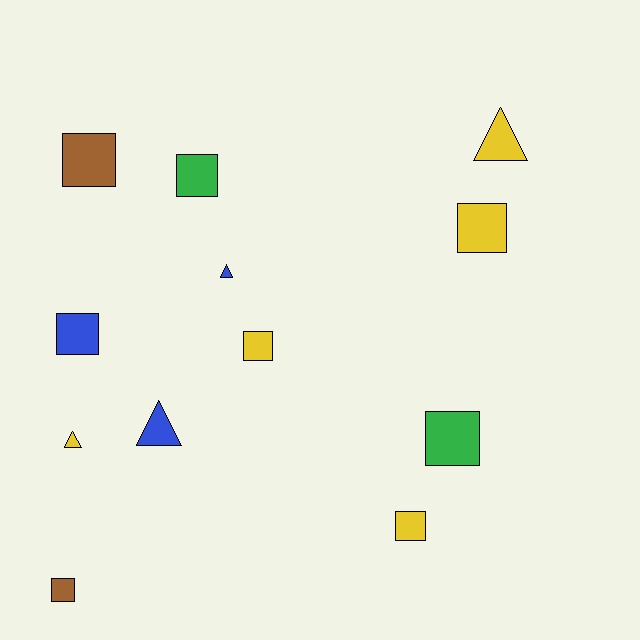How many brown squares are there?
There are 2 brown squares.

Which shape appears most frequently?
Square, with 8 objects.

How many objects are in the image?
There are 12 objects.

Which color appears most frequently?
Yellow, with 5 objects.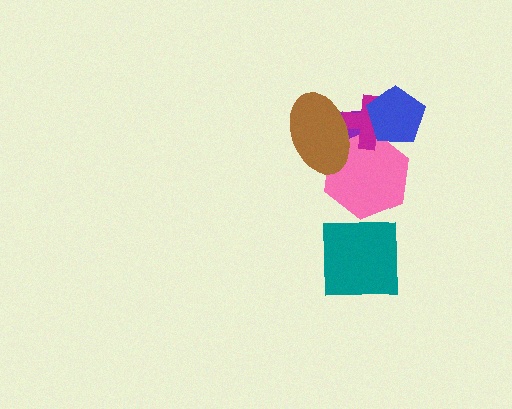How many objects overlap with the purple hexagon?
4 objects overlap with the purple hexagon.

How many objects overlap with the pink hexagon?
4 objects overlap with the pink hexagon.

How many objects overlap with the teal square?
0 objects overlap with the teal square.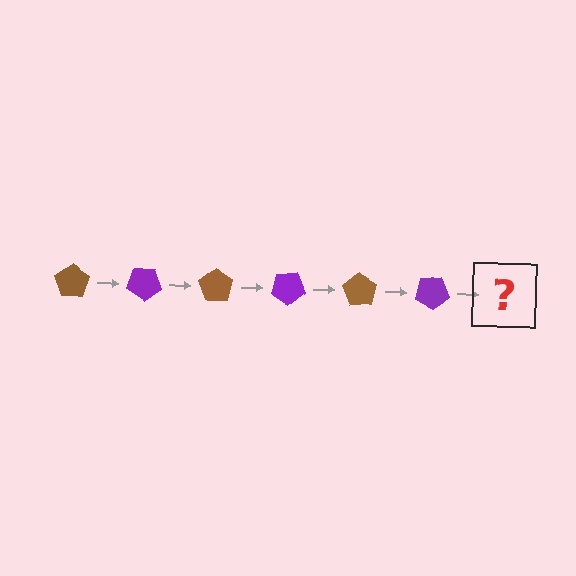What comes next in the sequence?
The next element should be a brown pentagon, rotated 210 degrees from the start.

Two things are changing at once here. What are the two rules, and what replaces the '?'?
The two rules are that it rotates 35 degrees each step and the color cycles through brown and purple. The '?' should be a brown pentagon, rotated 210 degrees from the start.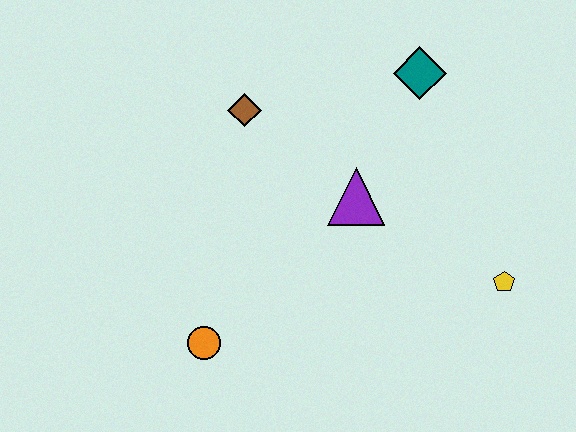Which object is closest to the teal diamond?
The purple triangle is closest to the teal diamond.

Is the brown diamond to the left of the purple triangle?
Yes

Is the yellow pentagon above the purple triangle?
No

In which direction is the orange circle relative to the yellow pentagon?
The orange circle is to the left of the yellow pentagon.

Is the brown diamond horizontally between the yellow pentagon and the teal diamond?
No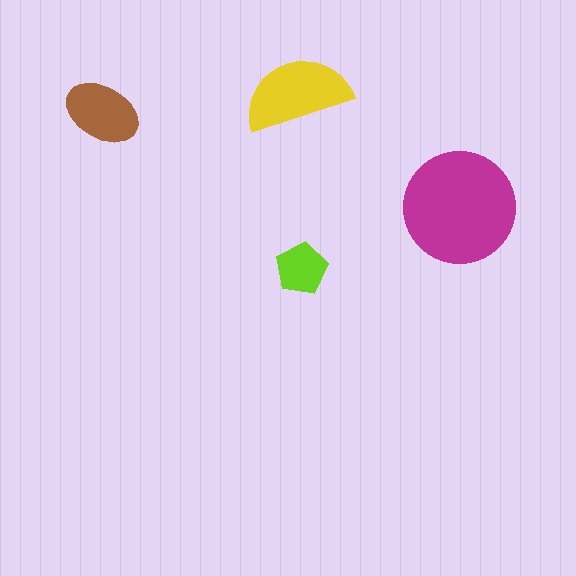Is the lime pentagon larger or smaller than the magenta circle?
Smaller.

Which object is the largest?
The magenta circle.